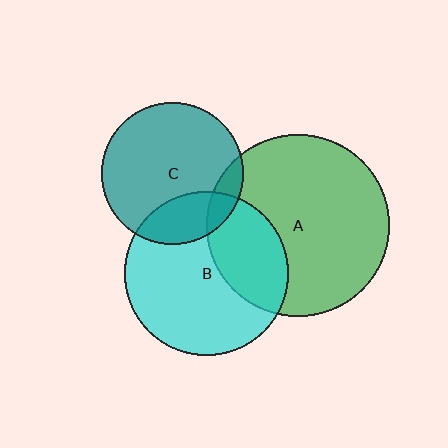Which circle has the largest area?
Circle A (green).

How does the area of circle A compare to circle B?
Approximately 1.2 times.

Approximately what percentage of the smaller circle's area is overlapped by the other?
Approximately 10%.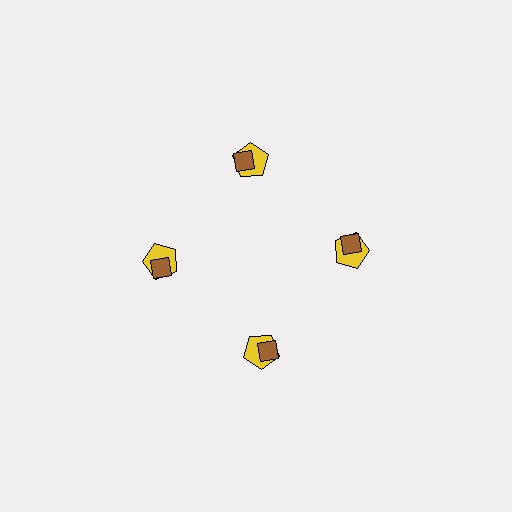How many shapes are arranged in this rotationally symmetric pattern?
There are 8 shapes, arranged in 4 groups of 2.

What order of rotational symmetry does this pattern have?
This pattern has 4-fold rotational symmetry.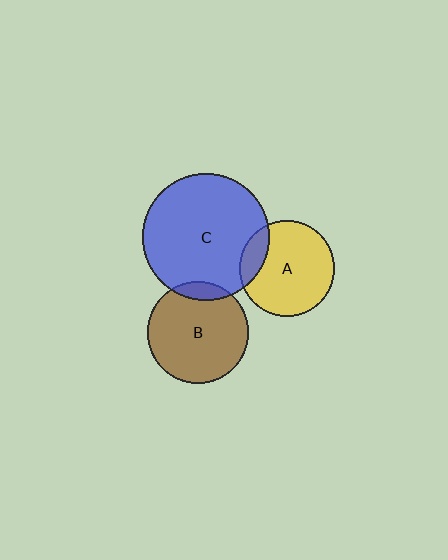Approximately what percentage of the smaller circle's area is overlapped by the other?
Approximately 15%.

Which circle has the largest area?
Circle C (blue).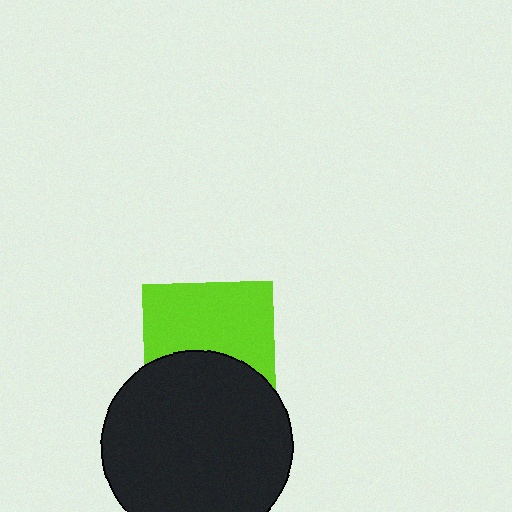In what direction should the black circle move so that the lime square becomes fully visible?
The black circle should move down. That is the shortest direction to clear the overlap and leave the lime square fully visible.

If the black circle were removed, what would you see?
You would see the complete lime square.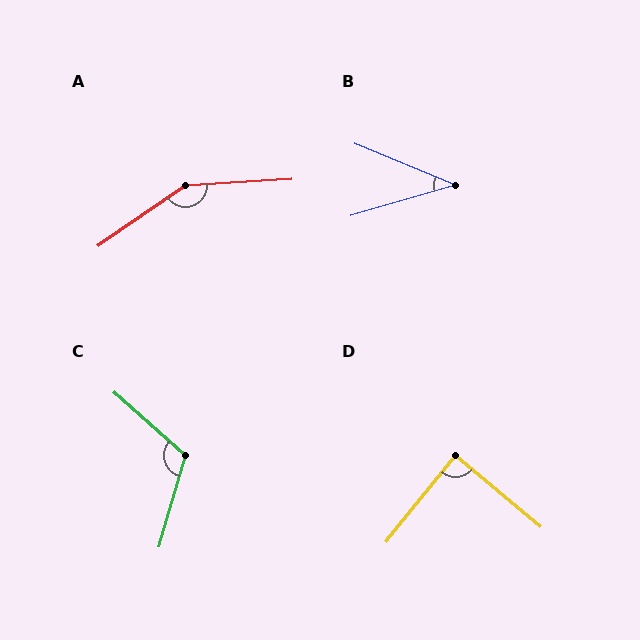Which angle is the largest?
A, at approximately 149 degrees.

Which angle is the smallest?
B, at approximately 39 degrees.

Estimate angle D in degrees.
Approximately 89 degrees.